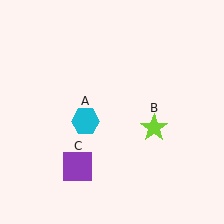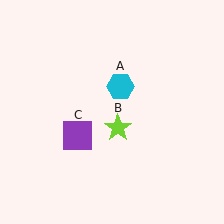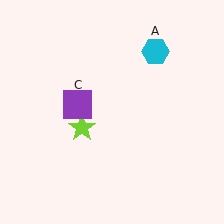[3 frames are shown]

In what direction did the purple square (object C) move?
The purple square (object C) moved up.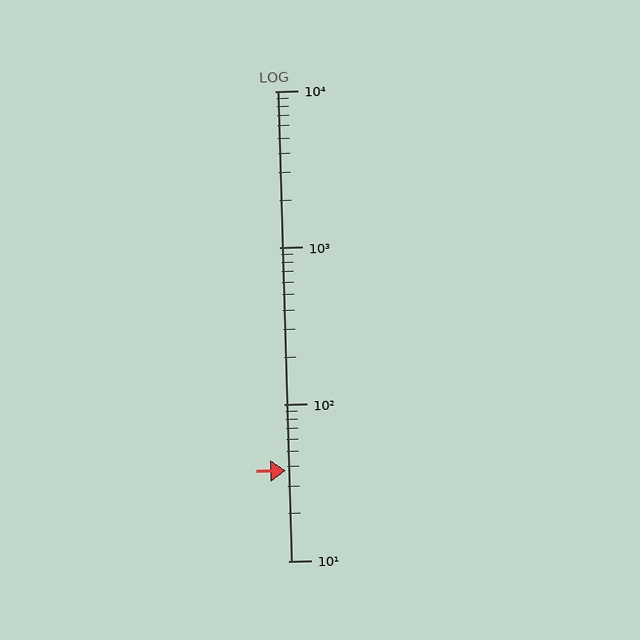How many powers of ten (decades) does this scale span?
The scale spans 3 decades, from 10 to 10000.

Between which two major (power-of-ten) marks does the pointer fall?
The pointer is between 10 and 100.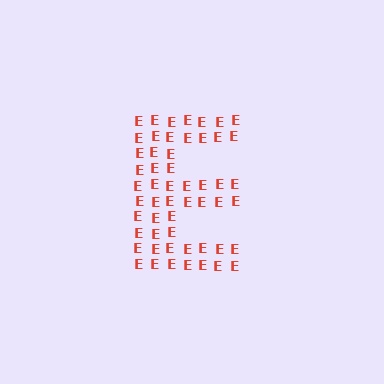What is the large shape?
The large shape is the letter E.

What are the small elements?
The small elements are letter E's.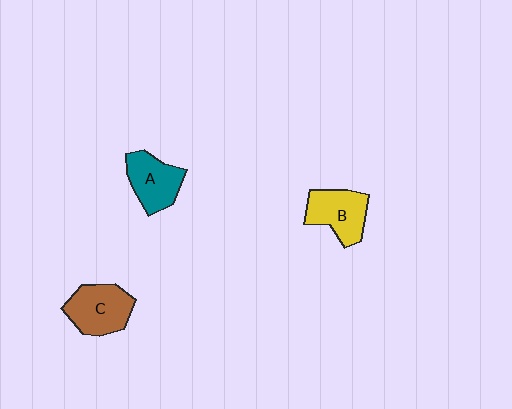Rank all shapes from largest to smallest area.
From largest to smallest: C (brown), B (yellow), A (teal).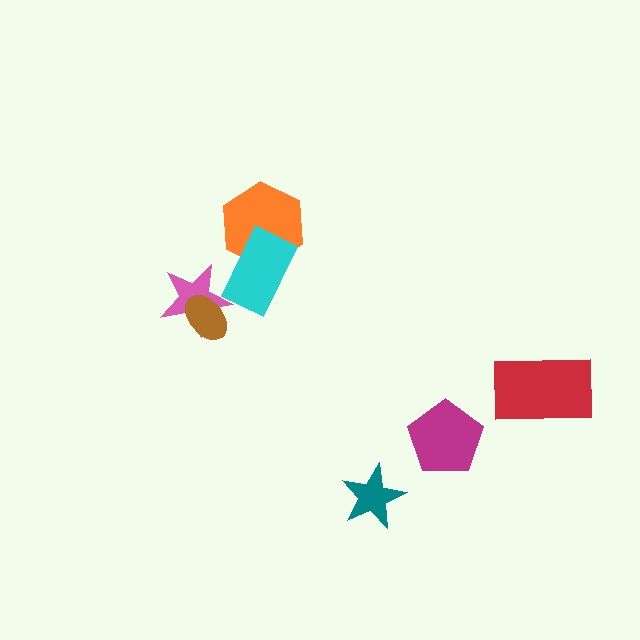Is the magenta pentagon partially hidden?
No, no other shape covers it.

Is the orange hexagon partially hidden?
Yes, it is partially covered by another shape.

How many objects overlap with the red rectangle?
0 objects overlap with the red rectangle.